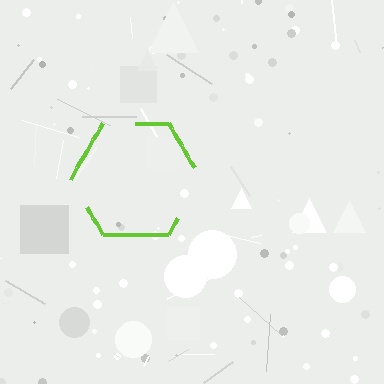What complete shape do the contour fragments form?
The contour fragments form a hexagon.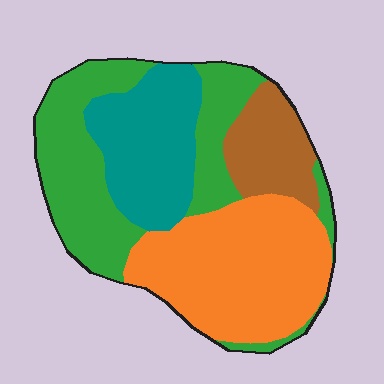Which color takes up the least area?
Brown, at roughly 10%.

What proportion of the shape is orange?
Orange covers around 35% of the shape.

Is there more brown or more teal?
Teal.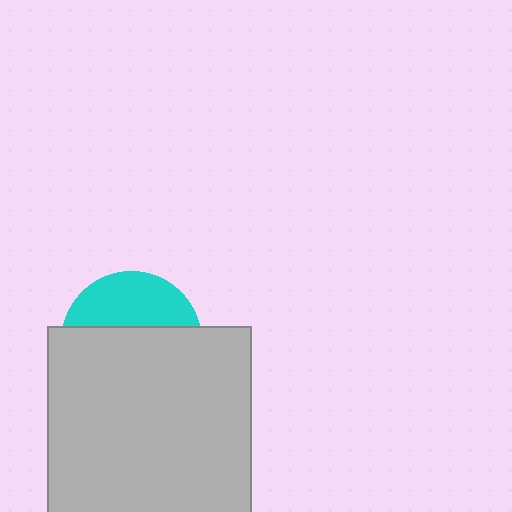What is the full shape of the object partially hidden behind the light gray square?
The partially hidden object is a cyan circle.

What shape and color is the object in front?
The object in front is a light gray square.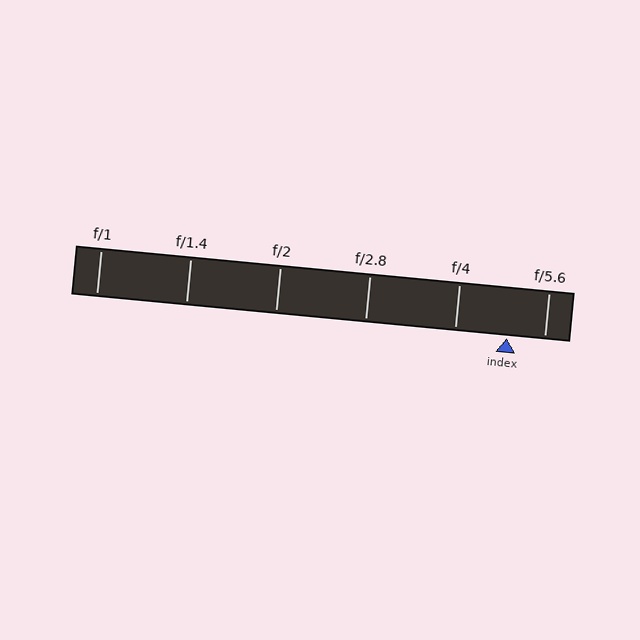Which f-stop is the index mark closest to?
The index mark is closest to f/5.6.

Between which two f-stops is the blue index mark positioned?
The index mark is between f/4 and f/5.6.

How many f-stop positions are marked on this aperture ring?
There are 6 f-stop positions marked.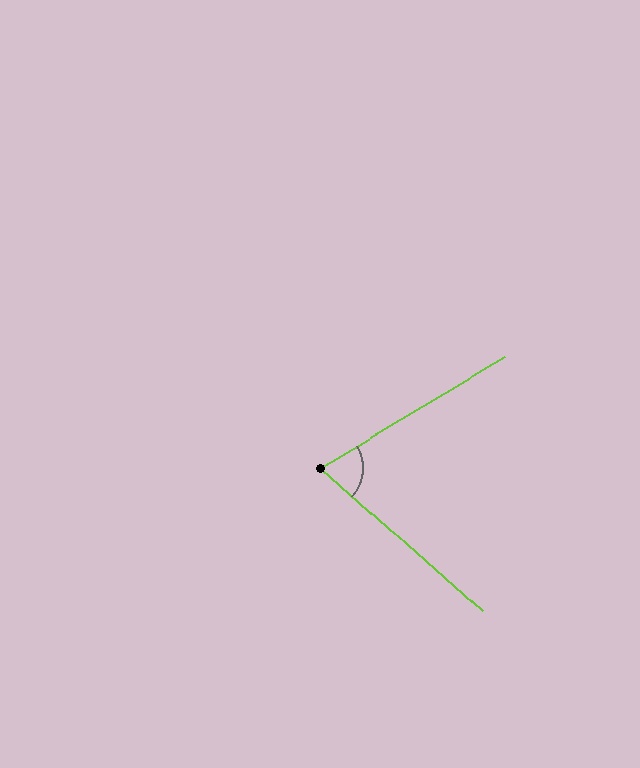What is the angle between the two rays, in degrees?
Approximately 72 degrees.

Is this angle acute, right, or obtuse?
It is acute.